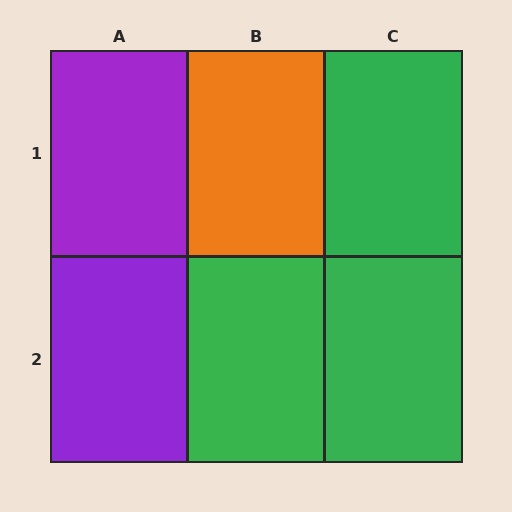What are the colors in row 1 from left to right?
Purple, orange, green.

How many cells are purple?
2 cells are purple.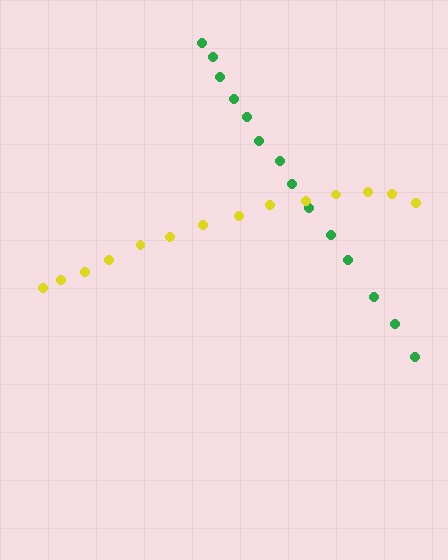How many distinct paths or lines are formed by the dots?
There are 2 distinct paths.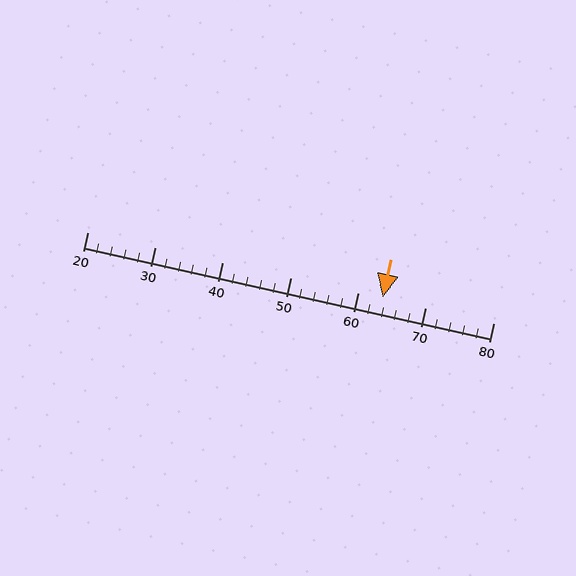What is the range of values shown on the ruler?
The ruler shows values from 20 to 80.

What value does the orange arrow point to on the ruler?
The orange arrow points to approximately 64.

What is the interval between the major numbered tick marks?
The major tick marks are spaced 10 units apart.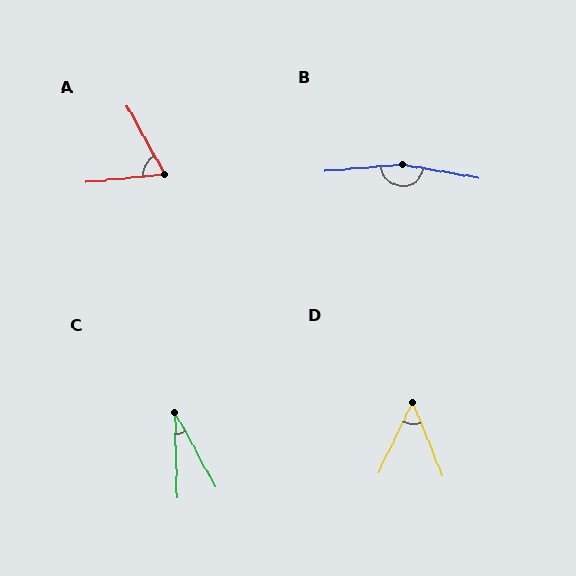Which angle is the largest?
B, at approximately 166 degrees.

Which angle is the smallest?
C, at approximately 27 degrees.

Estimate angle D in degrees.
Approximately 48 degrees.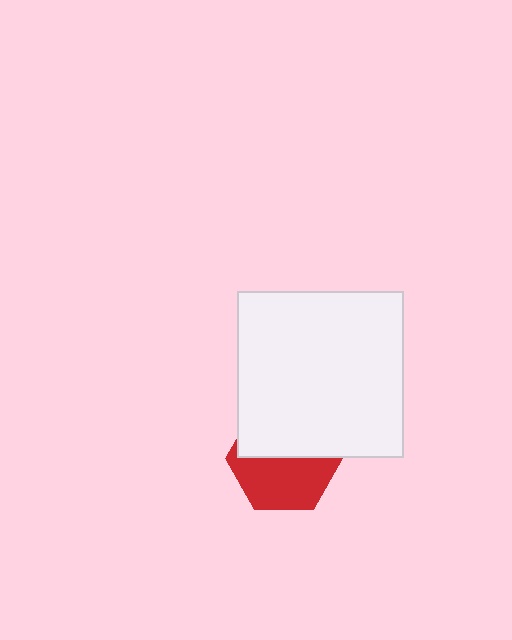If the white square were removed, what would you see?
You would see the complete red hexagon.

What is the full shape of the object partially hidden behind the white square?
The partially hidden object is a red hexagon.